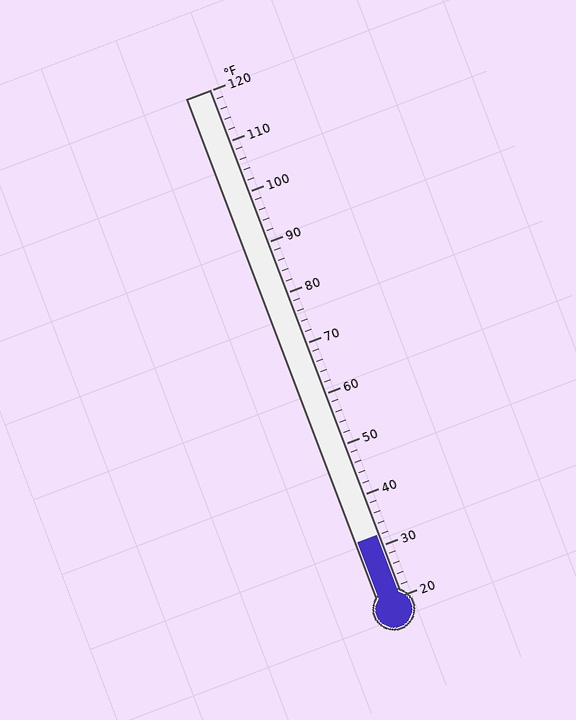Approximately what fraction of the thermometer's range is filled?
The thermometer is filled to approximately 10% of its range.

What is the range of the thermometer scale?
The thermometer scale ranges from 20°F to 120°F.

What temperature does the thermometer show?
The thermometer shows approximately 32°F.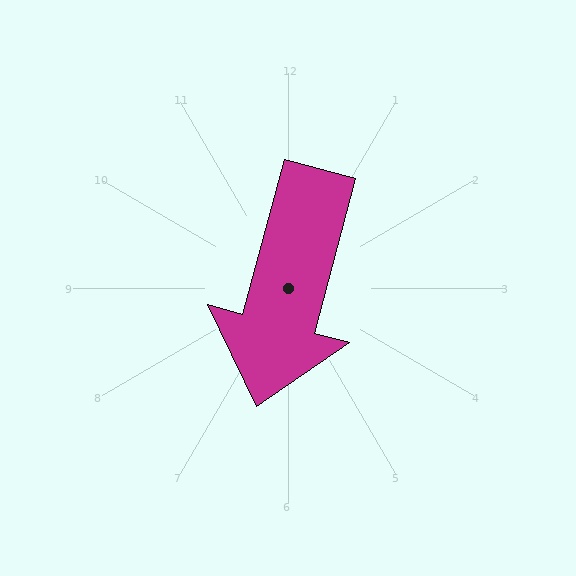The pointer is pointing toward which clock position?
Roughly 7 o'clock.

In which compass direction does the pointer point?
South.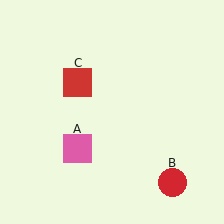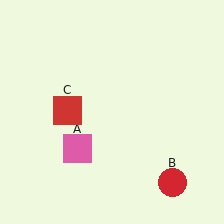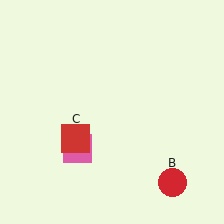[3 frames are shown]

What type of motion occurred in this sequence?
The red square (object C) rotated counterclockwise around the center of the scene.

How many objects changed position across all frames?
1 object changed position: red square (object C).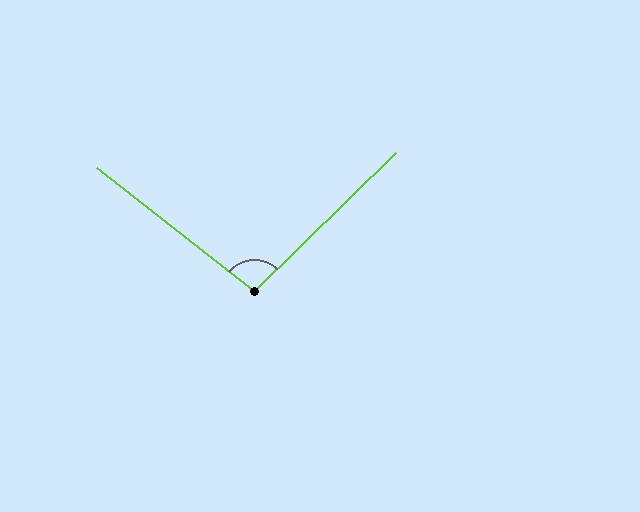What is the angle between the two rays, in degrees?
Approximately 97 degrees.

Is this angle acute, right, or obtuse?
It is obtuse.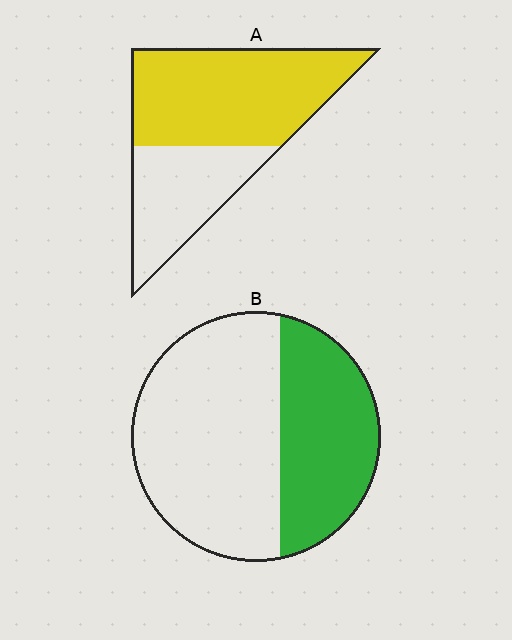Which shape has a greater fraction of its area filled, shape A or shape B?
Shape A.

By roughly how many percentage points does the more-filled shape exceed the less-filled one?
By roughly 25 percentage points (A over B).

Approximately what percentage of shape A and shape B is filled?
A is approximately 65% and B is approximately 40%.